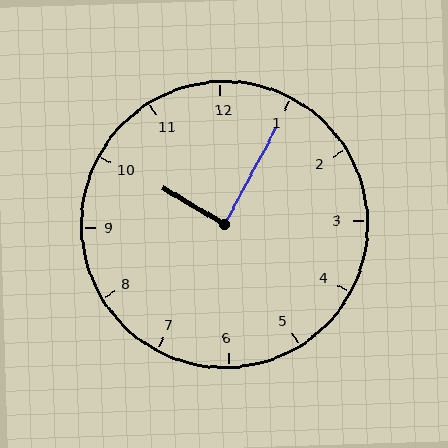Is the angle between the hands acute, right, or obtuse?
It is right.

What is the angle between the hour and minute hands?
Approximately 88 degrees.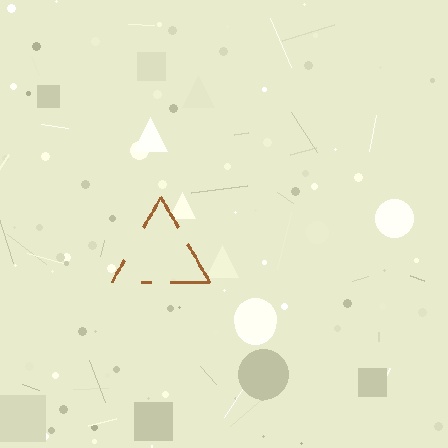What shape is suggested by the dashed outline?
The dashed outline suggests a triangle.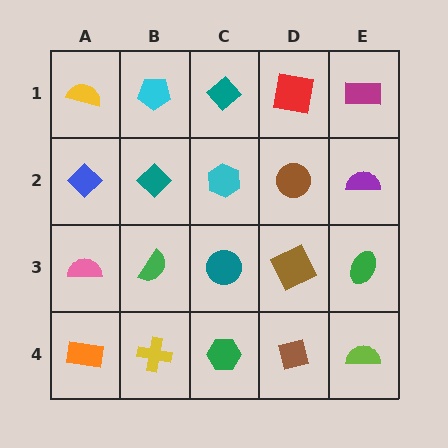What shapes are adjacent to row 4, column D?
A brown square (row 3, column D), a green hexagon (row 4, column C), a lime semicircle (row 4, column E).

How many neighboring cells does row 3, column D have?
4.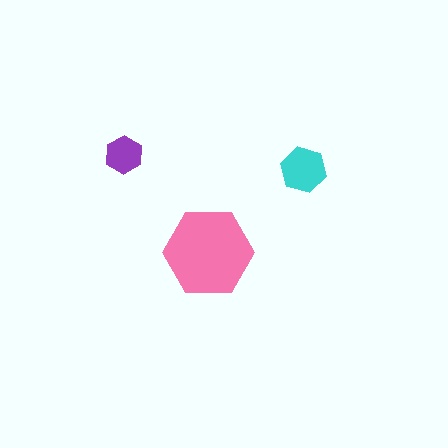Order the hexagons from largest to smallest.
the pink one, the cyan one, the purple one.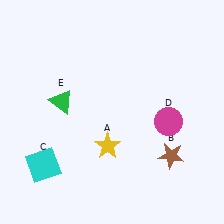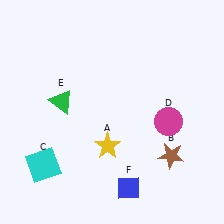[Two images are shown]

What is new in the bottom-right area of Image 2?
A blue diamond (F) was added in the bottom-right area of Image 2.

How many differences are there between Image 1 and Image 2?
There is 1 difference between the two images.